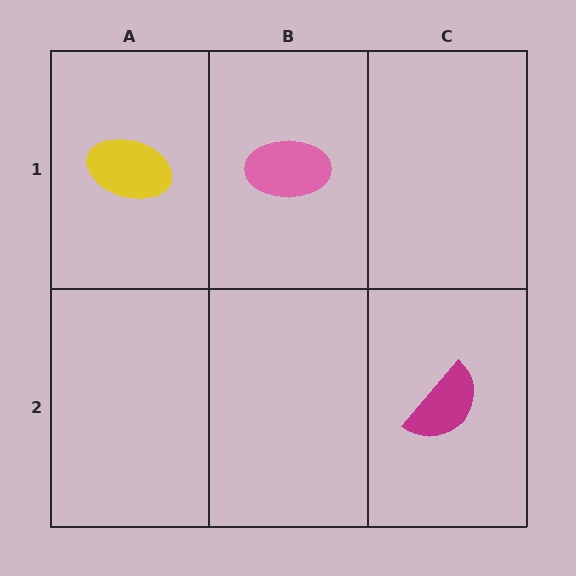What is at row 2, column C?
A magenta semicircle.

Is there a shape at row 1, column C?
No, that cell is empty.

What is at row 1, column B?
A pink ellipse.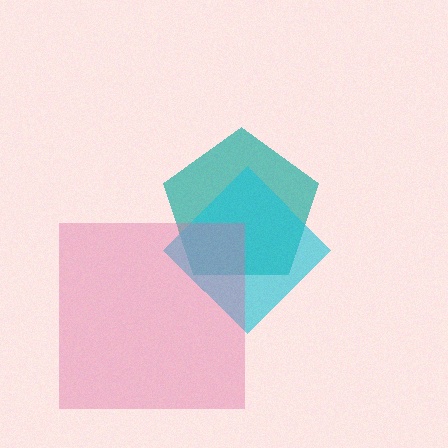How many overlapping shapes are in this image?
There are 3 overlapping shapes in the image.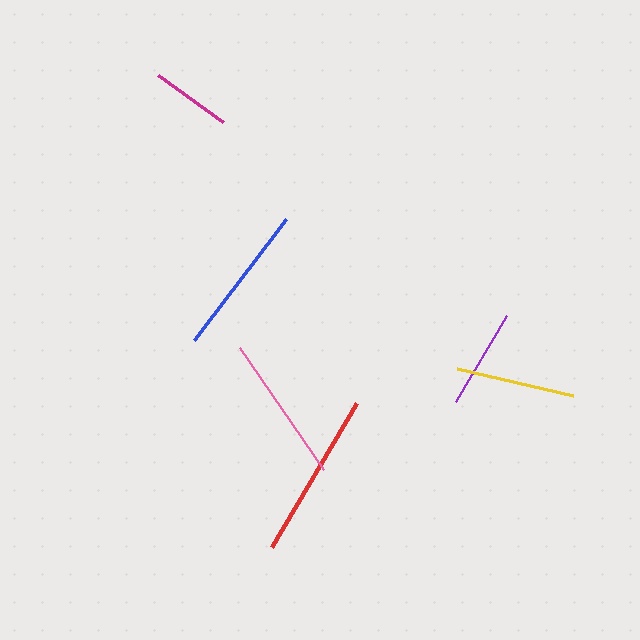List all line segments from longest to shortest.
From longest to shortest: red, blue, pink, yellow, purple, magenta.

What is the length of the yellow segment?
The yellow segment is approximately 119 pixels long.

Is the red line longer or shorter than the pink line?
The red line is longer than the pink line.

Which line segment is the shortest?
The magenta line is the shortest at approximately 80 pixels.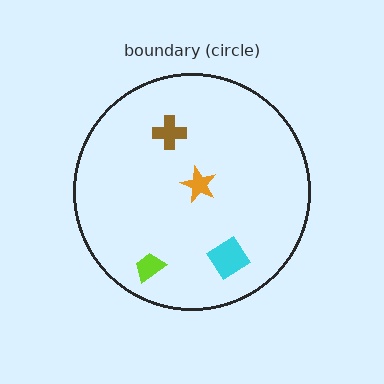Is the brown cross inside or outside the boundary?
Inside.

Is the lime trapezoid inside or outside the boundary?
Inside.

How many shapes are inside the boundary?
4 inside, 0 outside.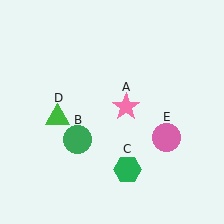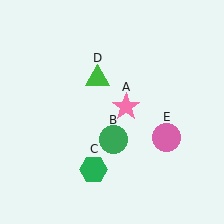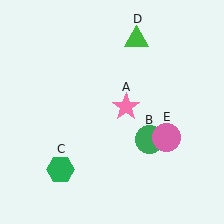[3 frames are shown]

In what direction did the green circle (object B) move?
The green circle (object B) moved right.